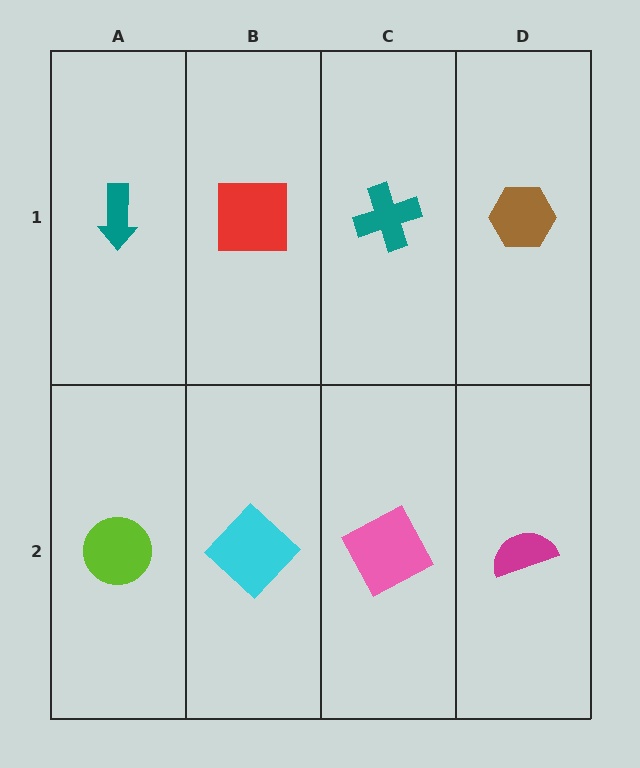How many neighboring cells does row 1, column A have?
2.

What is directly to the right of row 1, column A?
A red square.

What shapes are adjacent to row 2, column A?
A teal arrow (row 1, column A), a cyan diamond (row 2, column B).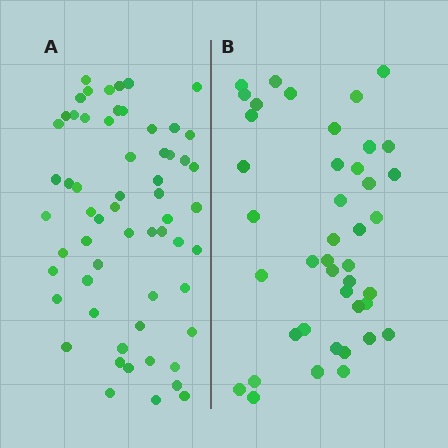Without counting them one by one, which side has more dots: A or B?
Region A (the left region) has more dots.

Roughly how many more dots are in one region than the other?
Region A has approximately 20 more dots than region B.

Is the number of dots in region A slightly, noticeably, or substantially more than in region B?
Region A has noticeably more, but not dramatically so. The ratio is roughly 1.4 to 1.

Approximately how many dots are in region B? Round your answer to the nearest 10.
About 40 dots. (The exact count is 42, which rounds to 40.)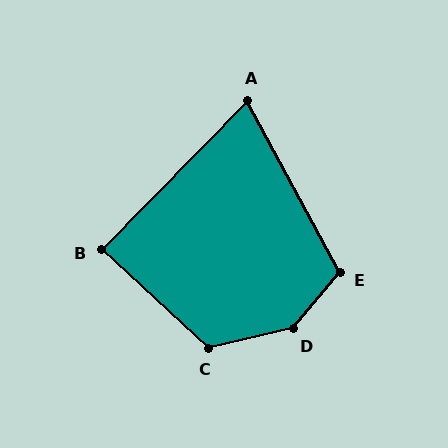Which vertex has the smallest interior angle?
A, at approximately 73 degrees.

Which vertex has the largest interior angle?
D, at approximately 143 degrees.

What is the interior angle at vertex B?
Approximately 88 degrees (approximately right).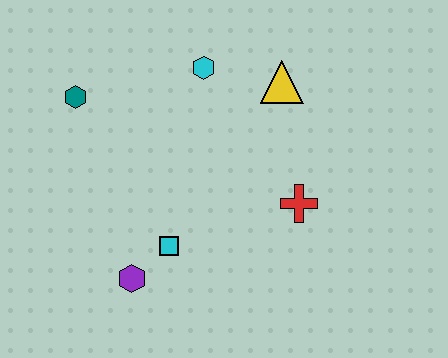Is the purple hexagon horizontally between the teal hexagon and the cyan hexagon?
Yes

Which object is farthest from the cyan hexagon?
The purple hexagon is farthest from the cyan hexagon.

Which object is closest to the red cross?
The yellow triangle is closest to the red cross.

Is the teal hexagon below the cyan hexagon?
Yes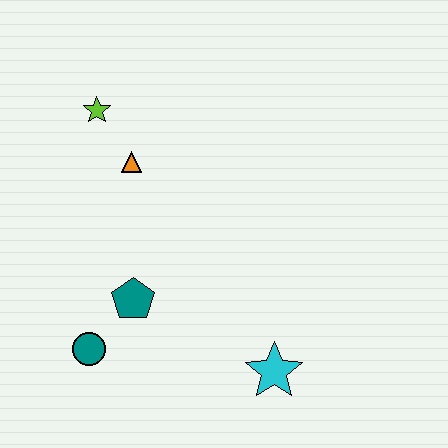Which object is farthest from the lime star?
The cyan star is farthest from the lime star.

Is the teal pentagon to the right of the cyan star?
No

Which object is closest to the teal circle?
The teal pentagon is closest to the teal circle.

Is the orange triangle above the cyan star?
Yes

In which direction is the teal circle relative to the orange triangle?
The teal circle is below the orange triangle.